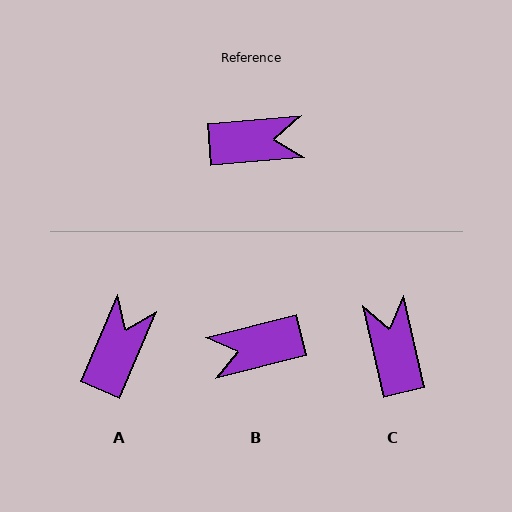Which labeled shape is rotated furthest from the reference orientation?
B, about 170 degrees away.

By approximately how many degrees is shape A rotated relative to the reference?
Approximately 62 degrees counter-clockwise.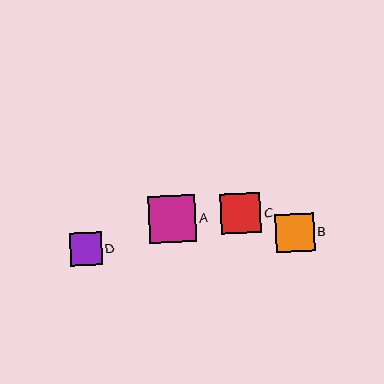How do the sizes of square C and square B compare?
Square C and square B are approximately the same size.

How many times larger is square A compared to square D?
Square A is approximately 1.5 times the size of square D.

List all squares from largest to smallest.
From largest to smallest: A, C, B, D.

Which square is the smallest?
Square D is the smallest with a size of approximately 32 pixels.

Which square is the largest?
Square A is the largest with a size of approximately 48 pixels.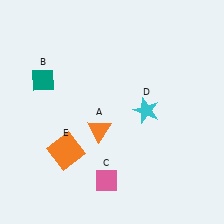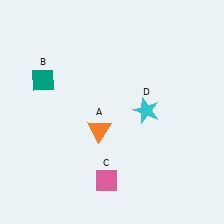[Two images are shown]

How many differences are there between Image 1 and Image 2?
There is 1 difference between the two images.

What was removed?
The orange square (E) was removed in Image 2.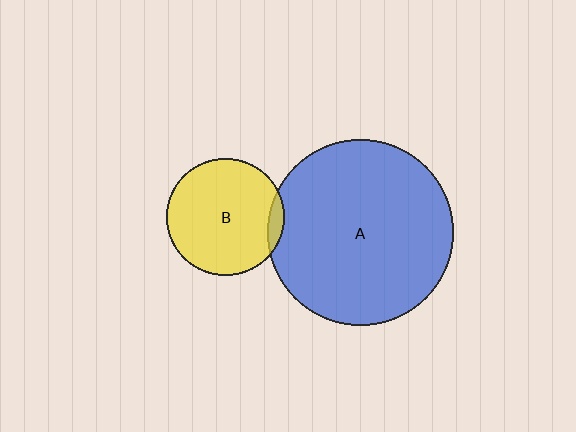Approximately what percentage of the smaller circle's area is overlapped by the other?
Approximately 5%.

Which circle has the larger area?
Circle A (blue).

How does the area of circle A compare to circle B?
Approximately 2.5 times.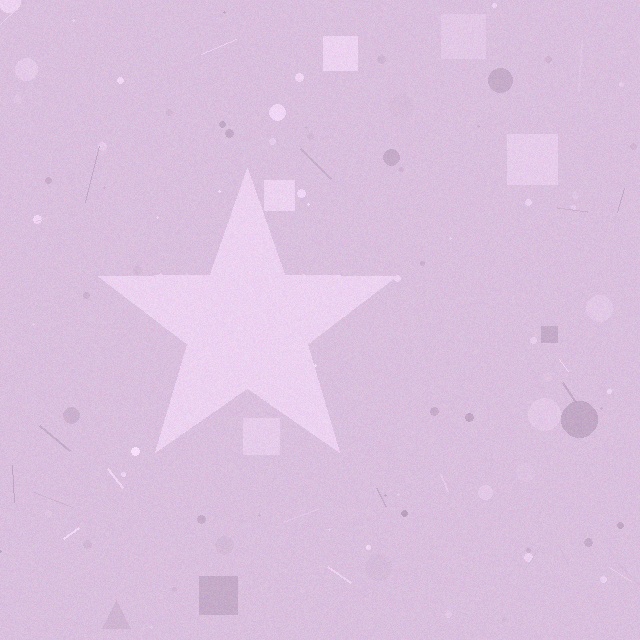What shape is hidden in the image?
A star is hidden in the image.